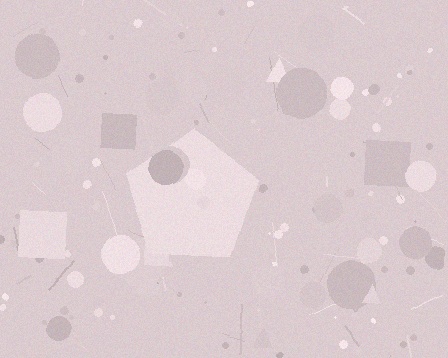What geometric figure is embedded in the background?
A pentagon is embedded in the background.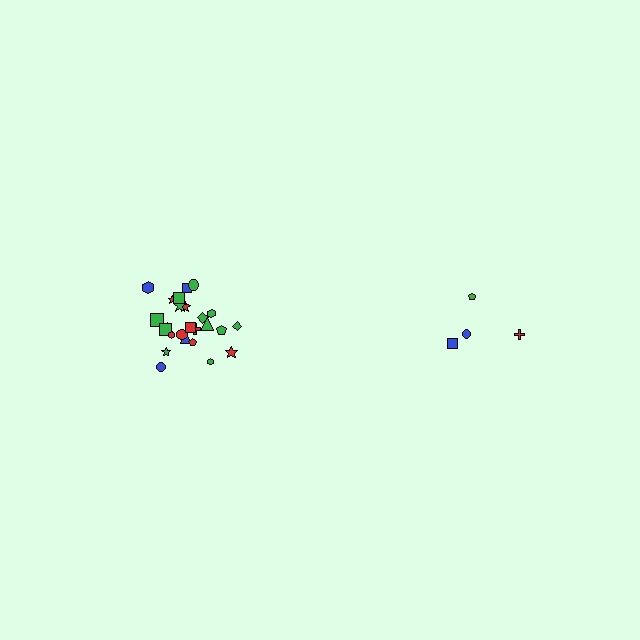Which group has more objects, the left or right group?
The left group.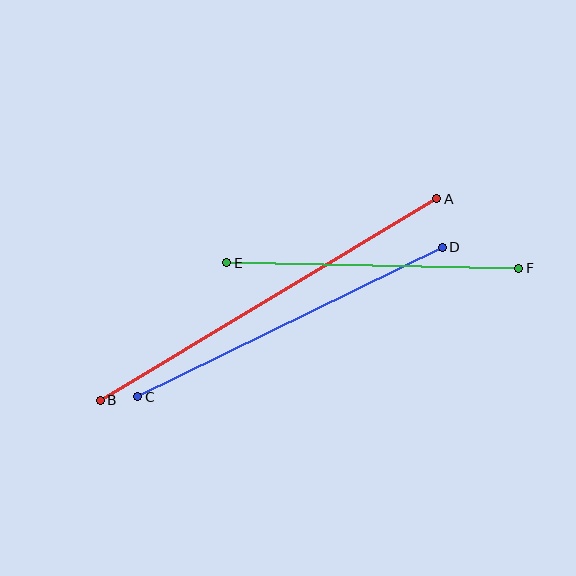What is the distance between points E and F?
The distance is approximately 292 pixels.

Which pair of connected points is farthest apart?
Points A and B are farthest apart.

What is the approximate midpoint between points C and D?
The midpoint is at approximately (290, 322) pixels.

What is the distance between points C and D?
The distance is approximately 339 pixels.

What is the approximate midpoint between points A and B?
The midpoint is at approximately (269, 300) pixels.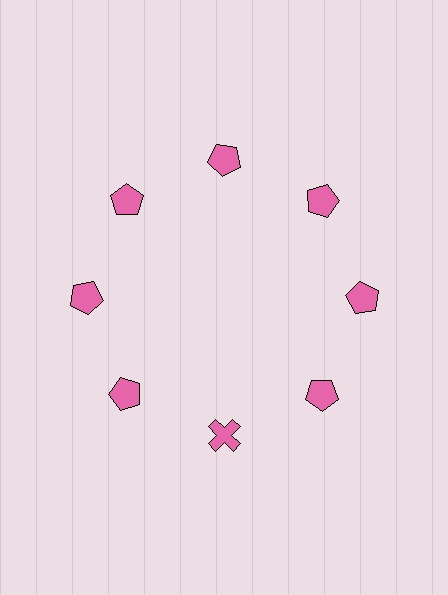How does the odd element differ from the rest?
It has a different shape: cross instead of pentagon.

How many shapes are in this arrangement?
There are 8 shapes arranged in a ring pattern.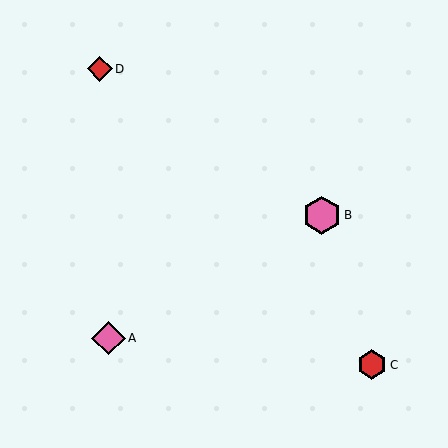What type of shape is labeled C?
Shape C is a red hexagon.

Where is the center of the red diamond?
The center of the red diamond is at (100, 69).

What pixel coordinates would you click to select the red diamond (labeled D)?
Click at (100, 69) to select the red diamond D.